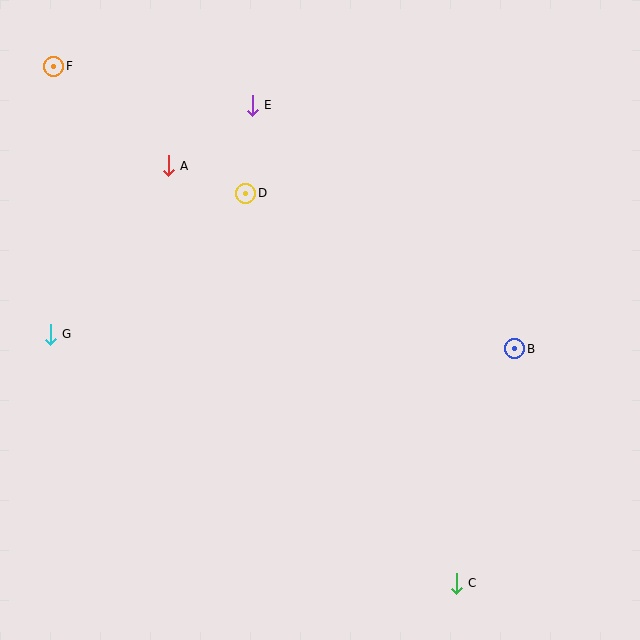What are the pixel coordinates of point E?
Point E is at (252, 105).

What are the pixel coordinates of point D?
Point D is at (246, 193).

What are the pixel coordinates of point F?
Point F is at (54, 66).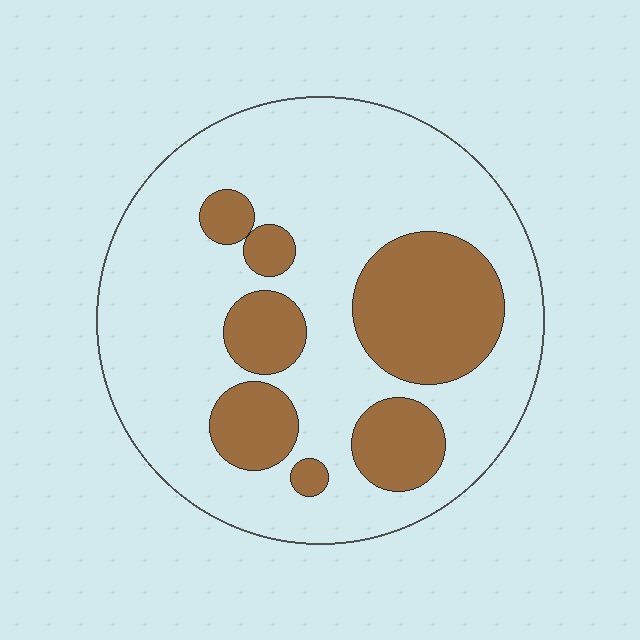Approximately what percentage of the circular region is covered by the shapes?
Approximately 25%.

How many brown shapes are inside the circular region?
7.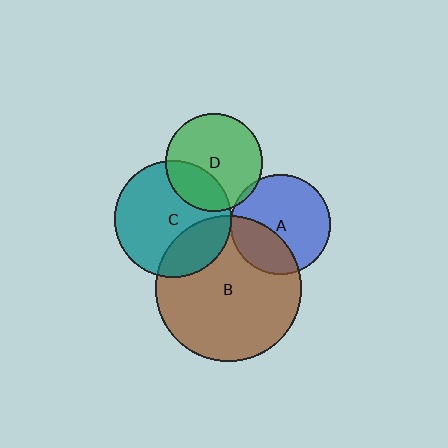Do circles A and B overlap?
Yes.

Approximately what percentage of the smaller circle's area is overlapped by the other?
Approximately 30%.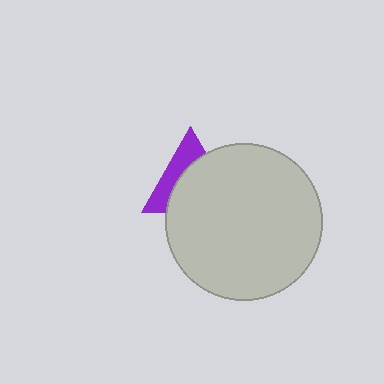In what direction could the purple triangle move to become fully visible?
The purple triangle could move toward the upper-left. That would shift it out from behind the light gray circle entirely.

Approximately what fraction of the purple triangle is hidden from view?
Roughly 62% of the purple triangle is hidden behind the light gray circle.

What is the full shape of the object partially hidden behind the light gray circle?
The partially hidden object is a purple triangle.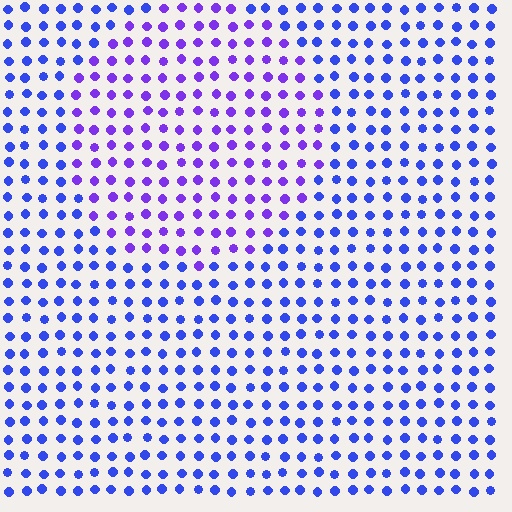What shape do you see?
I see a circle.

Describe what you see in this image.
The image is filled with small blue elements in a uniform arrangement. A circle-shaped region is visible where the elements are tinted to a slightly different hue, forming a subtle color boundary.